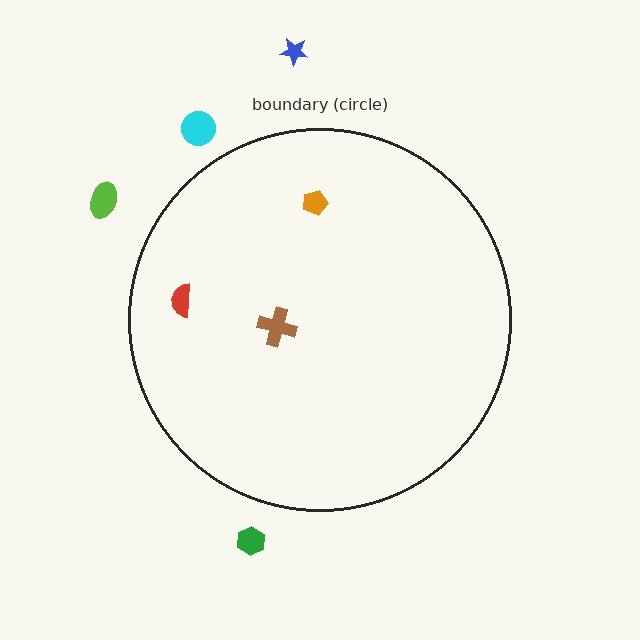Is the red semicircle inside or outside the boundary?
Inside.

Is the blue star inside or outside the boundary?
Outside.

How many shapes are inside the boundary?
3 inside, 4 outside.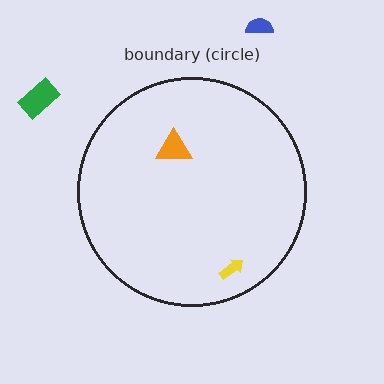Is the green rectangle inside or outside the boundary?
Outside.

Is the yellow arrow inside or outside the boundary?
Inside.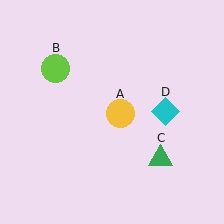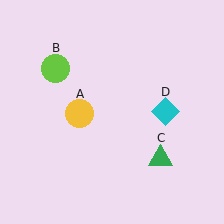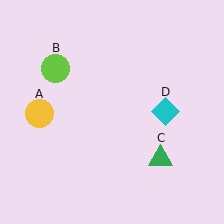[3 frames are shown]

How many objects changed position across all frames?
1 object changed position: yellow circle (object A).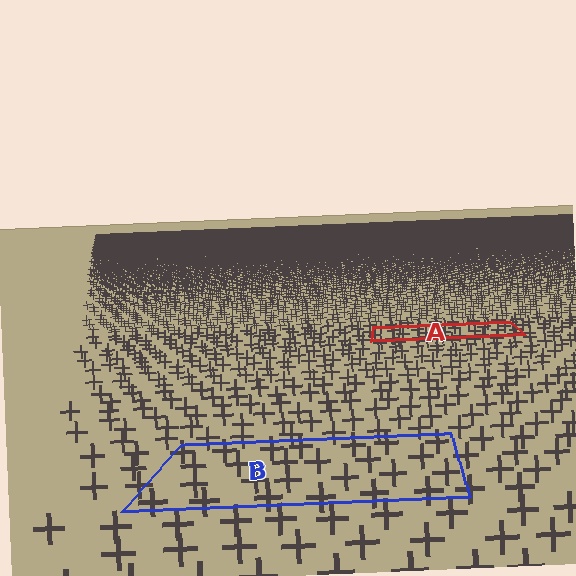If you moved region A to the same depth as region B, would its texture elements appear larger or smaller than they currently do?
They would appear larger. At a closer depth, the same texture elements are projected at a bigger on-screen size.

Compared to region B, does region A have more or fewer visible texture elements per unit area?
Region A has more texture elements per unit area — they are packed more densely because it is farther away.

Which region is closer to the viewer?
Region B is closer. The texture elements there are larger and more spread out.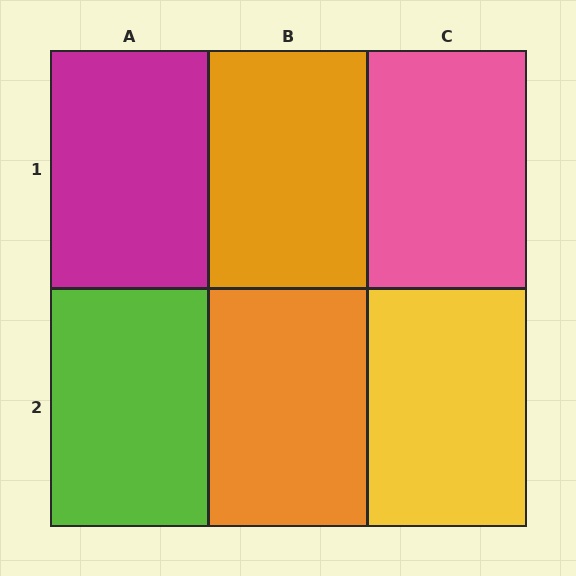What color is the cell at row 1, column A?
Magenta.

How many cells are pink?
1 cell is pink.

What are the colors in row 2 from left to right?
Lime, orange, yellow.